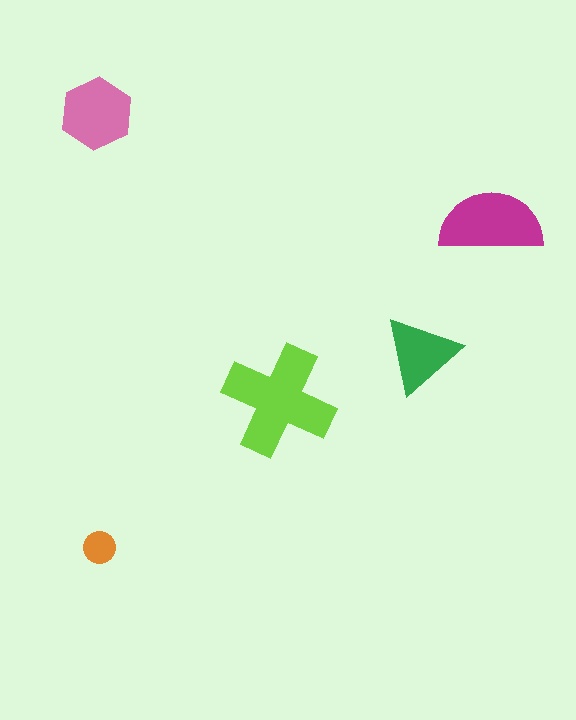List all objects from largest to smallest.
The lime cross, the magenta semicircle, the pink hexagon, the green triangle, the orange circle.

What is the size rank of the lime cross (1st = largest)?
1st.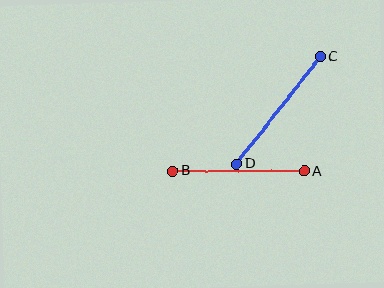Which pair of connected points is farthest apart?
Points C and D are farthest apart.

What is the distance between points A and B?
The distance is approximately 132 pixels.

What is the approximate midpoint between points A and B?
The midpoint is at approximately (238, 171) pixels.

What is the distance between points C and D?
The distance is approximately 136 pixels.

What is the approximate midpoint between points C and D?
The midpoint is at approximately (278, 110) pixels.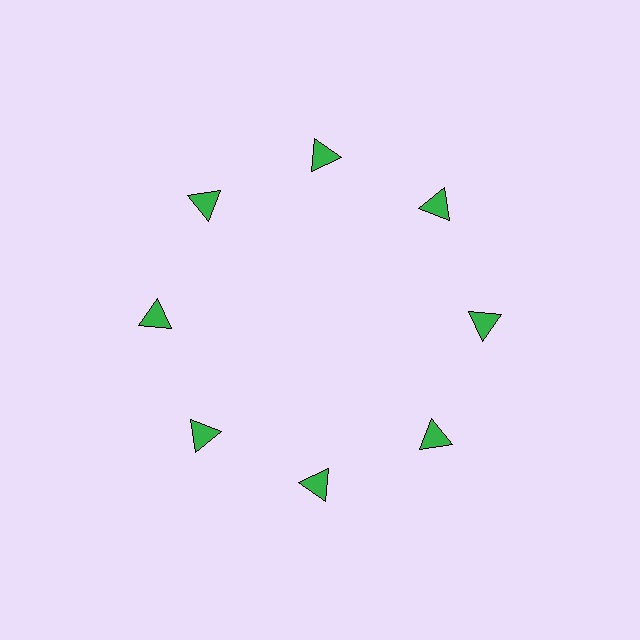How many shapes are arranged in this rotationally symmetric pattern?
There are 8 shapes, arranged in 8 groups of 1.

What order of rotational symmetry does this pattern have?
This pattern has 8-fold rotational symmetry.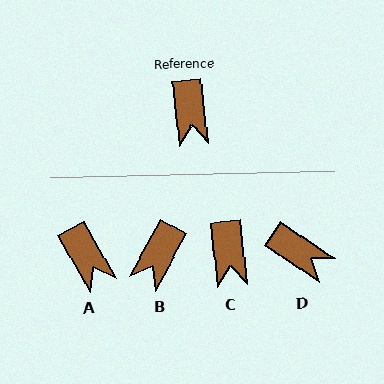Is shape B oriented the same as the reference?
No, it is off by about 35 degrees.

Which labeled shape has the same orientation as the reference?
C.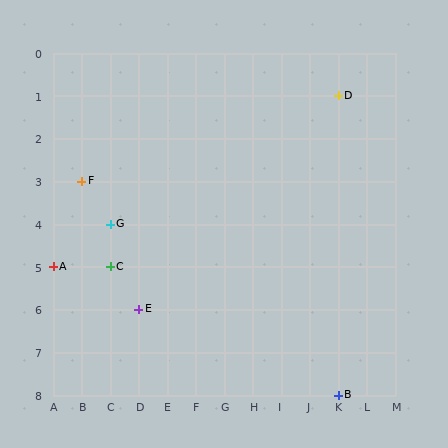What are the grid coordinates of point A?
Point A is at grid coordinates (A, 5).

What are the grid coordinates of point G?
Point G is at grid coordinates (C, 4).